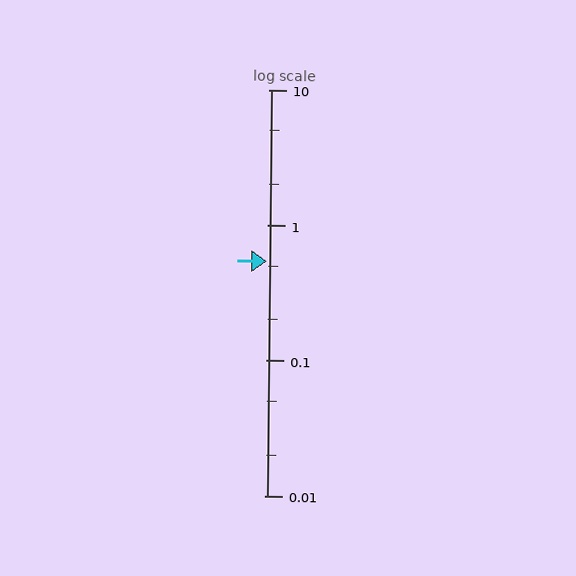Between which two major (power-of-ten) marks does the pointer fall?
The pointer is between 0.1 and 1.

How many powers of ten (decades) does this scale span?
The scale spans 3 decades, from 0.01 to 10.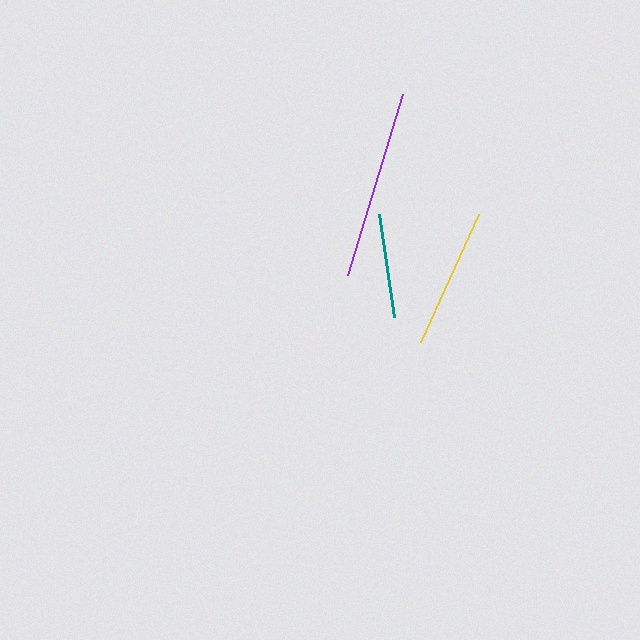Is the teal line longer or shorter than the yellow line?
The yellow line is longer than the teal line.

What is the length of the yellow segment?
The yellow segment is approximately 141 pixels long.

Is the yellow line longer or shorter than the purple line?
The purple line is longer than the yellow line.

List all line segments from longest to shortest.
From longest to shortest: purple, yellow, teal.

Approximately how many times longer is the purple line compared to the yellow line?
The purple line is approximately 1.3 times the length of the yellow line.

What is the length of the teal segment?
The teal segment is approximately 103 pixels long.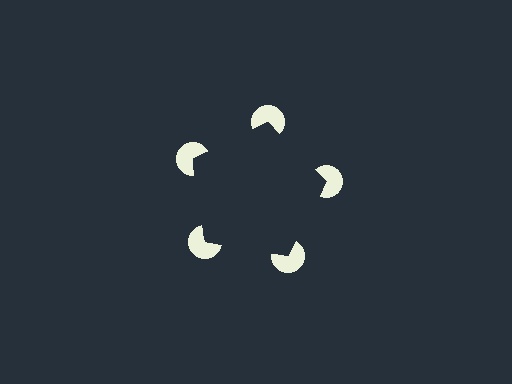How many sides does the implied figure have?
5 sides.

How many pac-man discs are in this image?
There are 5 — one at each vertex of the illusory pentagon.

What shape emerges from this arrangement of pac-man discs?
An illusory pentagon — its edges are inferred from the aligned wedge cuts in the pac-man discs, not physically drawn.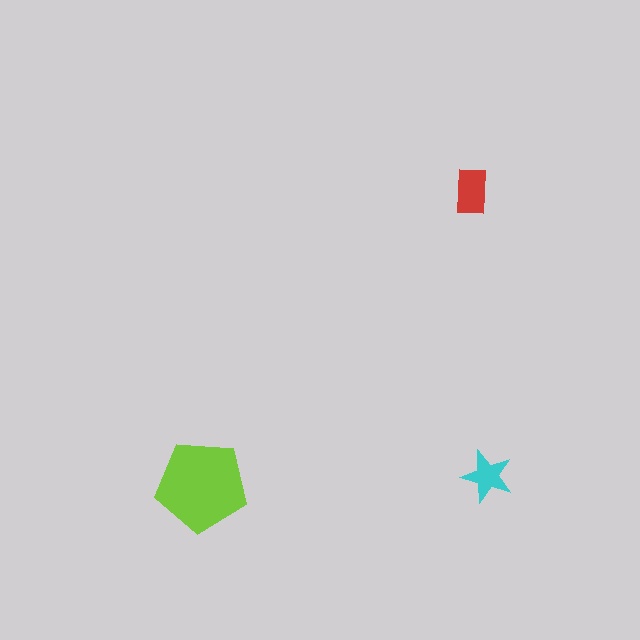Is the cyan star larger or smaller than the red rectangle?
Smaller.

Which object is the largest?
The lime pentagon.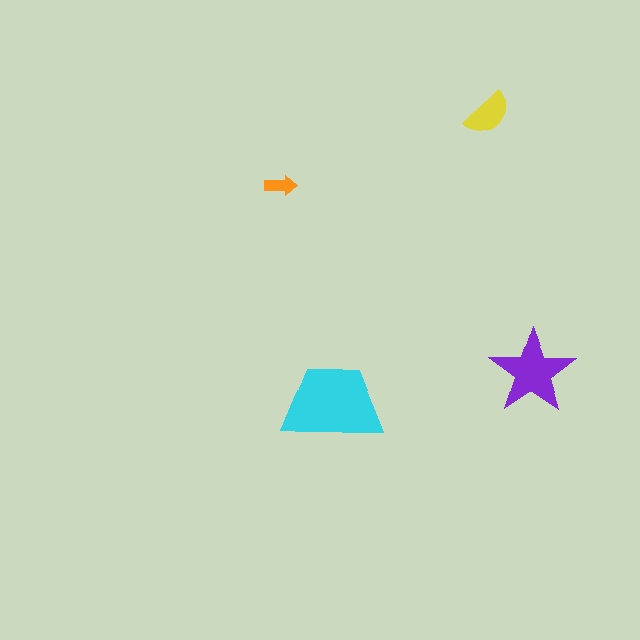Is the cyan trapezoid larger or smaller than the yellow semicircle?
Larger.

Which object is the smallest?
The orange arrow.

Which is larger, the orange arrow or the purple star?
The purple star.